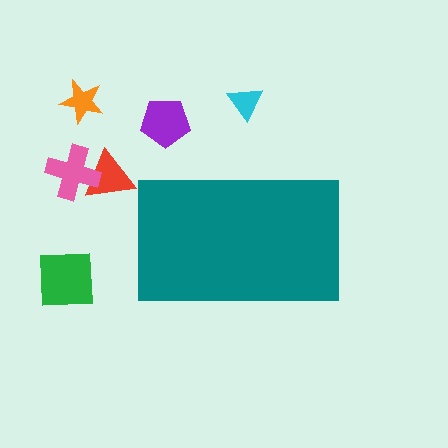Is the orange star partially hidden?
No, the orange star is fully visible.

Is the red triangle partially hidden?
No, the red triangle is fully visible.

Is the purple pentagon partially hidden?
No, the purple pentagon is fully visible.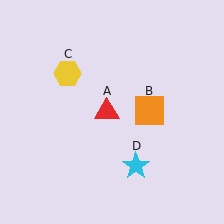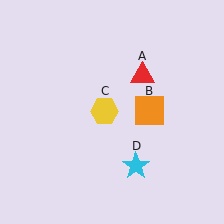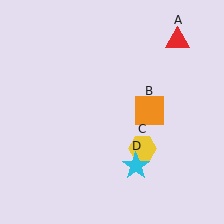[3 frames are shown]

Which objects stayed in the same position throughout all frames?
Orange square (object B) and cyan star (object D) remained stationary.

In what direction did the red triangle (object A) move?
The red triangle (object A) moved up and to the right.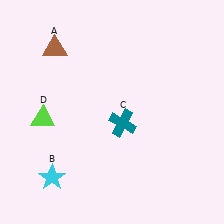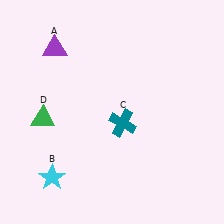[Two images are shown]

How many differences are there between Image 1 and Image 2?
There are 2 differences between the two images.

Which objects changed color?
A changed from brown to purple. D changed from lime to green.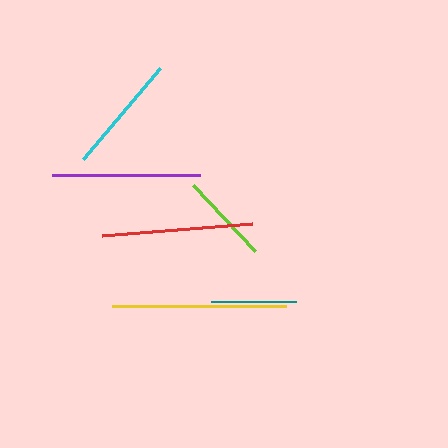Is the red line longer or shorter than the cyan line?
The red line is longer than the cyan line.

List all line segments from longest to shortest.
From longest to shortest: yellow, red, purple, cyan, lime, teal.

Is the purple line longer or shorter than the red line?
The red line is longer than the purple line.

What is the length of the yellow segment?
The yellow segment is approximately 174 pixels long.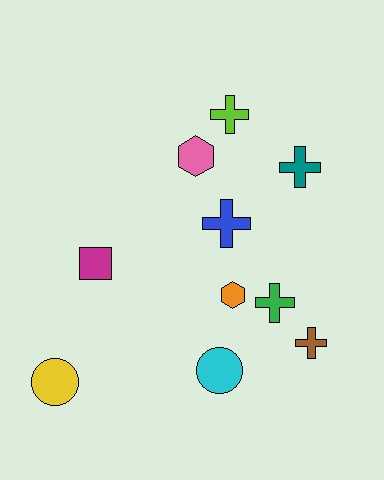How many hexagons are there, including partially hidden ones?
There are 2 hexagons.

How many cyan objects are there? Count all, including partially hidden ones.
There is 1 cyan object.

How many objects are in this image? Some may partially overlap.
There are 10 objects.